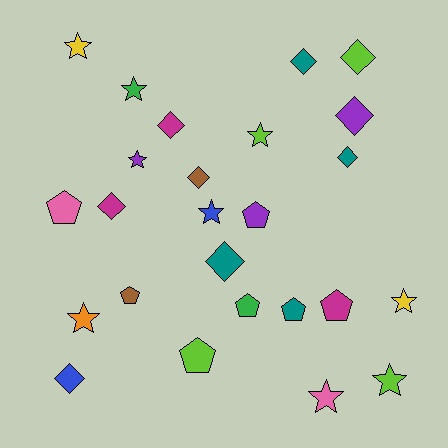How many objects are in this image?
There are 25 objects.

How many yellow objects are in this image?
There are 2 yellow objects.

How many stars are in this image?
There are 9 stars.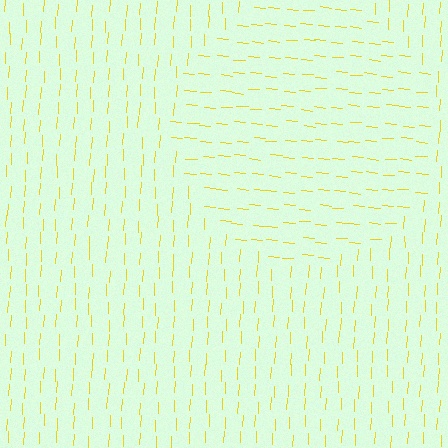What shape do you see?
I see a circle.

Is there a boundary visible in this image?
Yes, there is a texture boundary formed by a change in line orientation.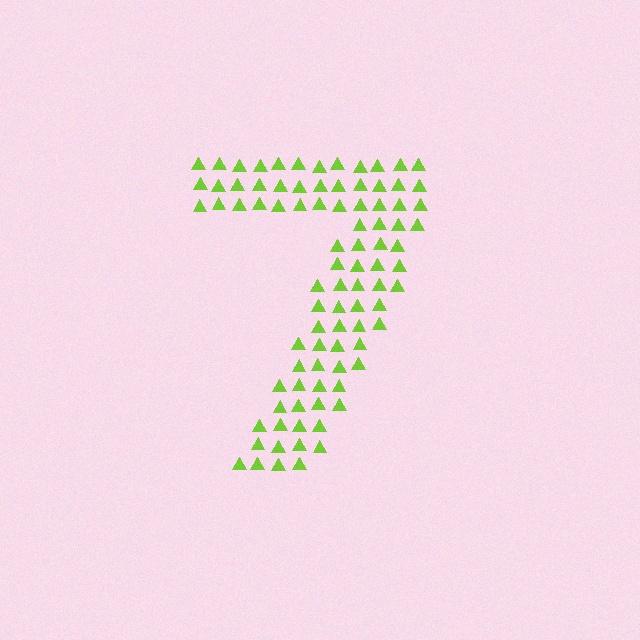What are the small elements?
The small elements are triangles.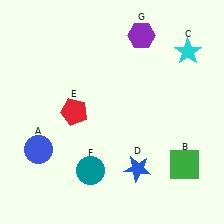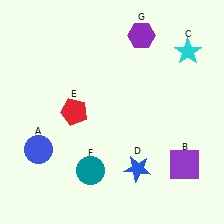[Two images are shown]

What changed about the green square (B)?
In Image 1, B is green. In Image 2, it changed to purple.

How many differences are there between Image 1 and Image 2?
There is 1 difference between the two images.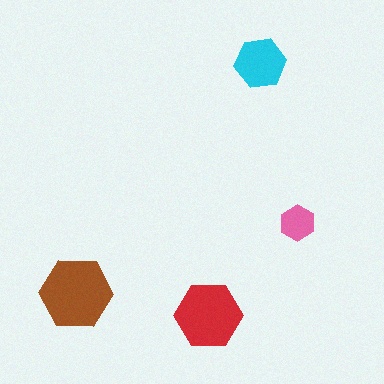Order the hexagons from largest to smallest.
the brown one, the red one, the cyan one, the pink one.